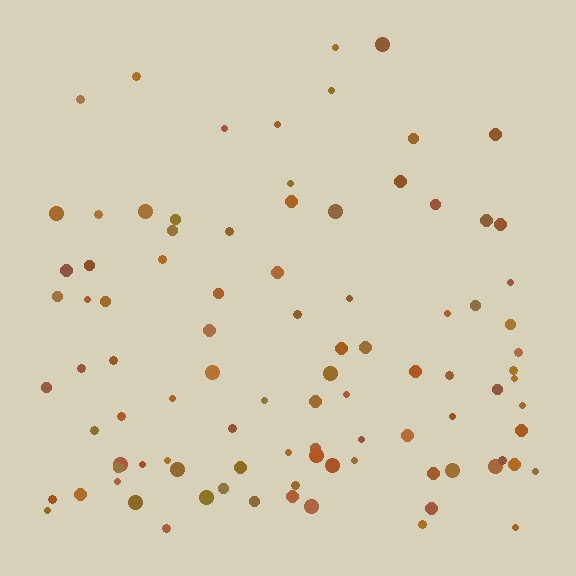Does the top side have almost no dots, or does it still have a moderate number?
Still a moderate number, just noticeably fewer than the bottom.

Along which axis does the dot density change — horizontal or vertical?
Vertical.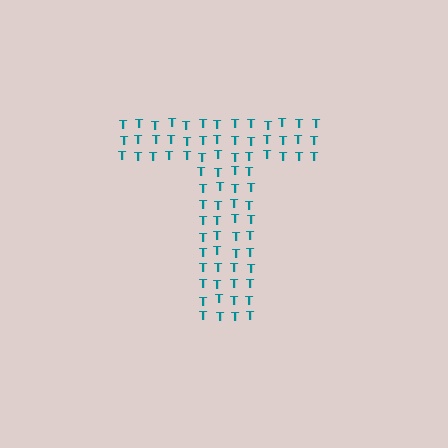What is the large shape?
The large shape is the letter T.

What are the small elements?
The small elements are letter T's.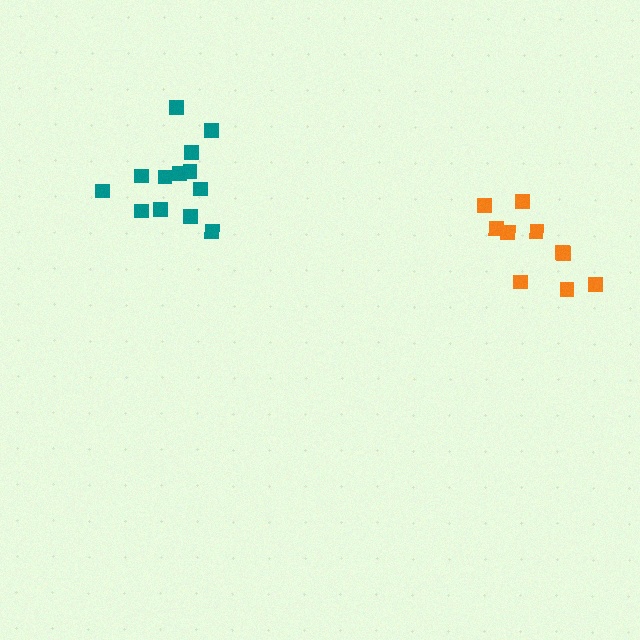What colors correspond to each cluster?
The clusters are colored: orange, teal.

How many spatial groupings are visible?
There are 2 spatial groupings.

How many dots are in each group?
Group 1: 10 dots, Group 2: 13 dots (23 total).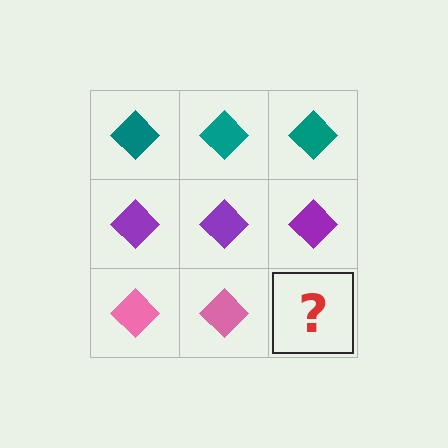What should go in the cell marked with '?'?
The missing cell should contain a pink diamond.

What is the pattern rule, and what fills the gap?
The rule is that each row has a consistent color. The gap should be filled with a pink diamond.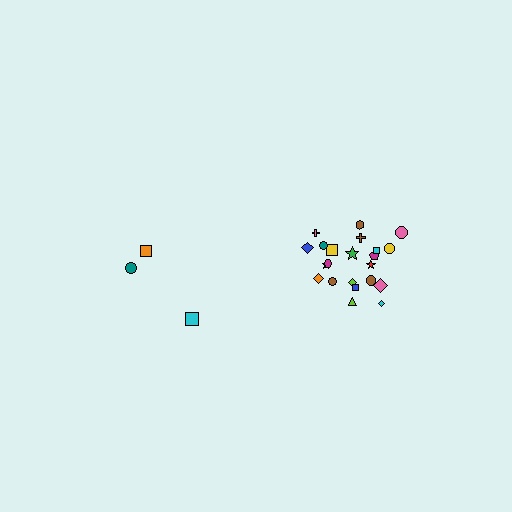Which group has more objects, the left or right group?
The right group.